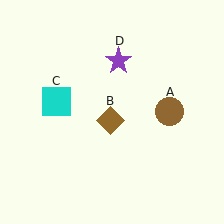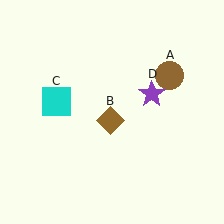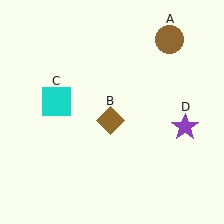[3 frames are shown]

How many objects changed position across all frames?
2 objects changed position: brown circle (object A), purple star (object D).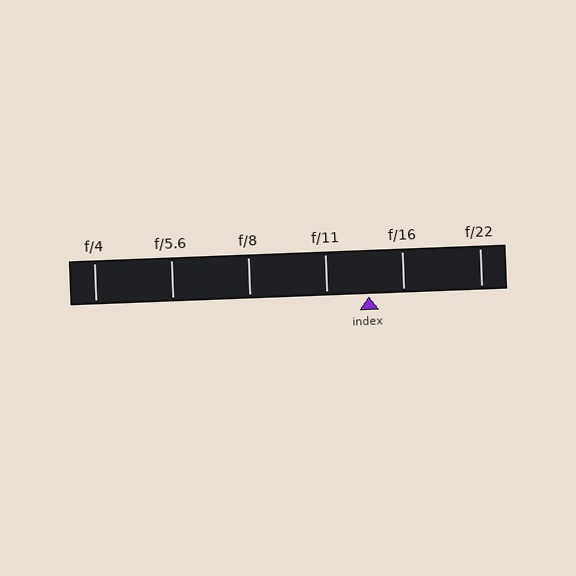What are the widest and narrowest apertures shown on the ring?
The widest aperture shown is f/4 and the narrowest is f/22.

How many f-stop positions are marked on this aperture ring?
There are 6 f-stop positions marked.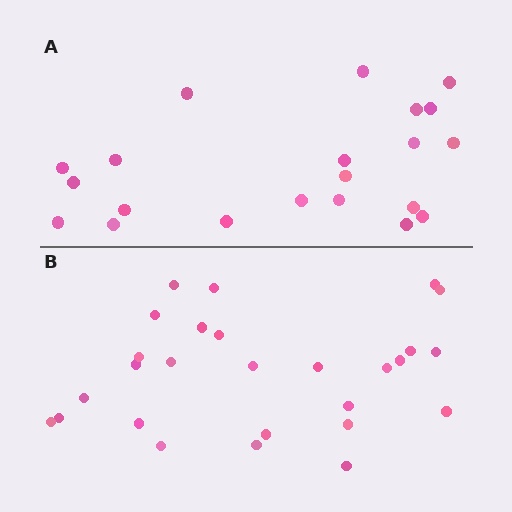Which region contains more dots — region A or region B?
Region B (the bottom region) has more dots.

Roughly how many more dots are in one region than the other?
Region B has about 6 more dots than region A.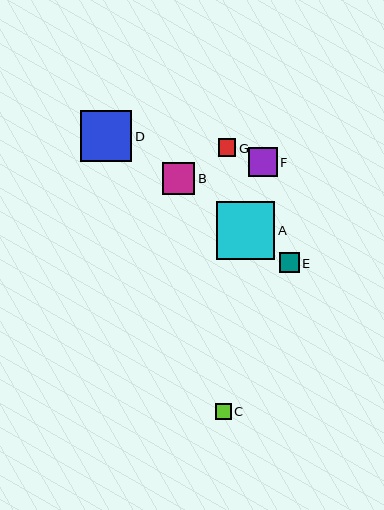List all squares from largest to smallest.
From largest to smallest: A, D, B, F, E, G, C.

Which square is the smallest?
Square C is the smallest with a size of approximately 16 pixels.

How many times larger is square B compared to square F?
Square B is approximately 1.1 times the size of square F.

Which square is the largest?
Square A is the largest with a size of approximately 58 pixels.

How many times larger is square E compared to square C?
Square E is approximately 1.3 times the size of square C.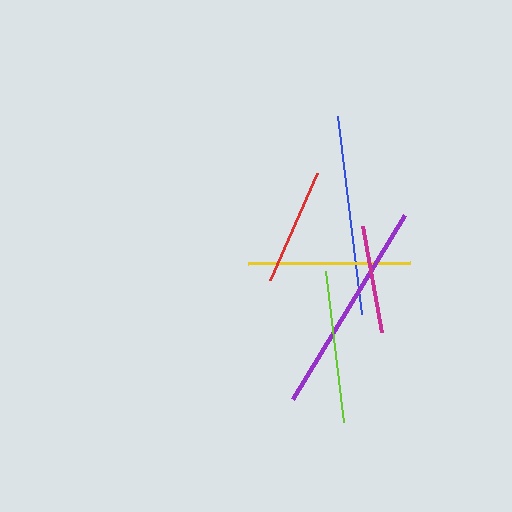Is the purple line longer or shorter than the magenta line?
The purple line is longer than the magenta line.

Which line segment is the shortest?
The magenta line is the shortest at approximately 107 pixels.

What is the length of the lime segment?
The lime segment is approximately 152 pixels long.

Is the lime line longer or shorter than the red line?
The lime line is longer than the red line.